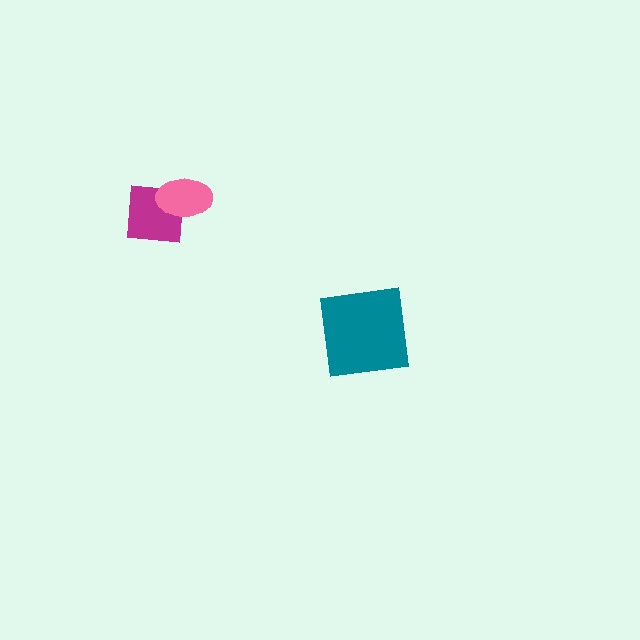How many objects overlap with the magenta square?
1 object overlaps with the magenta square.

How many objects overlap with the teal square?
0 objects overlap with the teal square.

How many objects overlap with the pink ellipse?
1 object overlaps with the pink ellipse.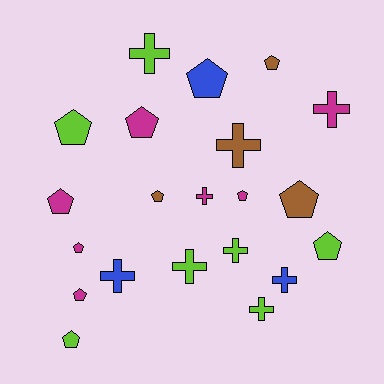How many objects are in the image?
There are 21 objects.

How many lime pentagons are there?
There are 3 lime pentagons.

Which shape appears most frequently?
Pentagon, with 12 objects.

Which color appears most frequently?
Magenta, with 7 objects.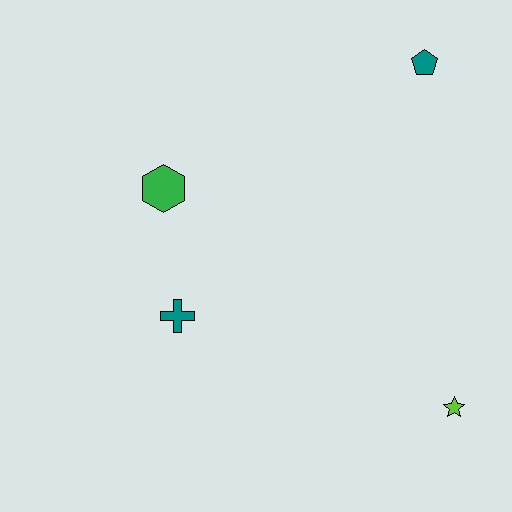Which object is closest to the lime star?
The teal cross is closest to the lime star.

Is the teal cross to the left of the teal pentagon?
Yes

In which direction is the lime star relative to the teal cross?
The lime star is to the right of the teal cross.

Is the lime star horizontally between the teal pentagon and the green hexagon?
No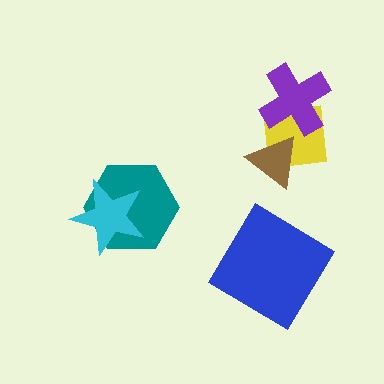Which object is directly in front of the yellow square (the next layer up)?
The purple cross is directly in front of the yellow square.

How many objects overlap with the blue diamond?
0 objects overlap with the blue diamond.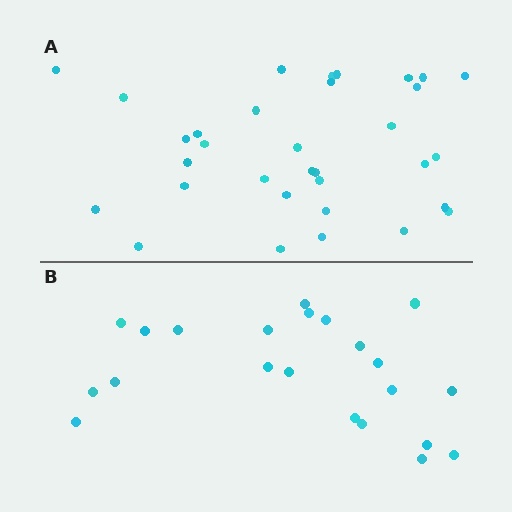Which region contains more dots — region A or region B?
Region A (the top region) has more dots.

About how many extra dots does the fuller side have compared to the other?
Region A has roughly 12 or so more dots than region B.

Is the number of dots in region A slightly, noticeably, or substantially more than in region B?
Region A has substantially more. The ratio is roughly 1.5 to 1.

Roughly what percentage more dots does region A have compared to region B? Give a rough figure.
About 50% more.